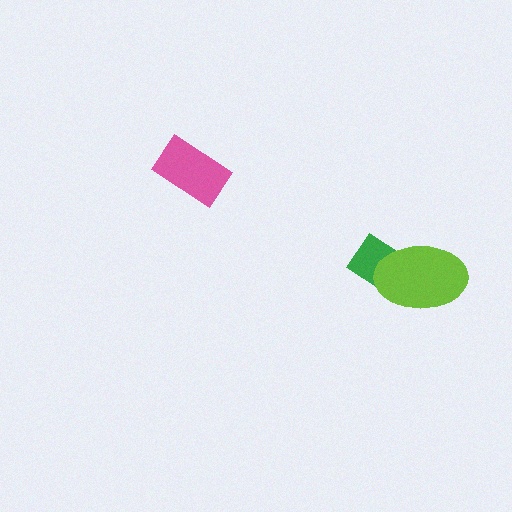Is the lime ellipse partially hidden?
No, no other shape covers it.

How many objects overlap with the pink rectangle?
0 objects overlap with the pink rectangle.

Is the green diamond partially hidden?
Yes, it is partially covered by another shape.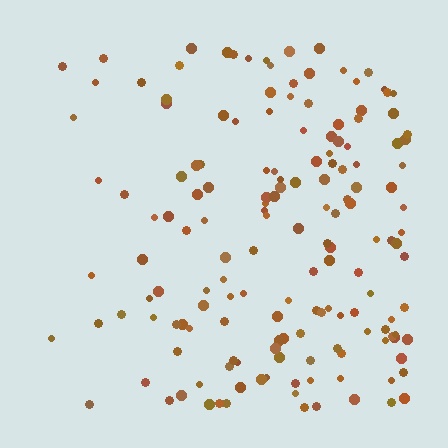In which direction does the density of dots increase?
From left to right, with the right side densest.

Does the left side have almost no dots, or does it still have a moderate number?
Still a moderate number, just noticeably fewer than the right.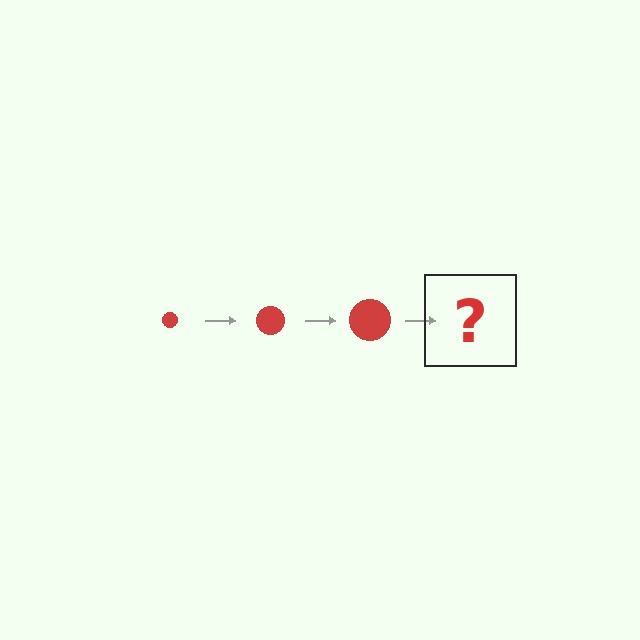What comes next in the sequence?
The next element should be a red circle, larger than the previous one.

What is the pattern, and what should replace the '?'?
The pattern is that the circle gets progressively larger each step. The '?' should be a red circle, larger than the previous one.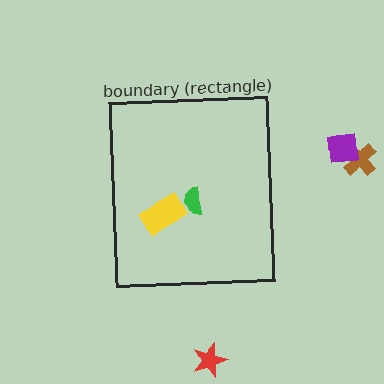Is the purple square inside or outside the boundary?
Outside.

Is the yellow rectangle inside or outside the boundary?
Inside.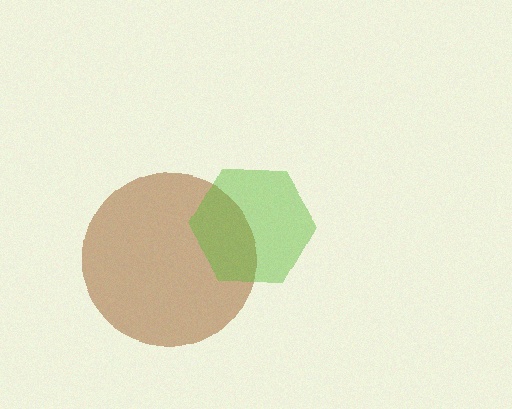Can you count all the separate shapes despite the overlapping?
Yes, there are 2 separate shapes.